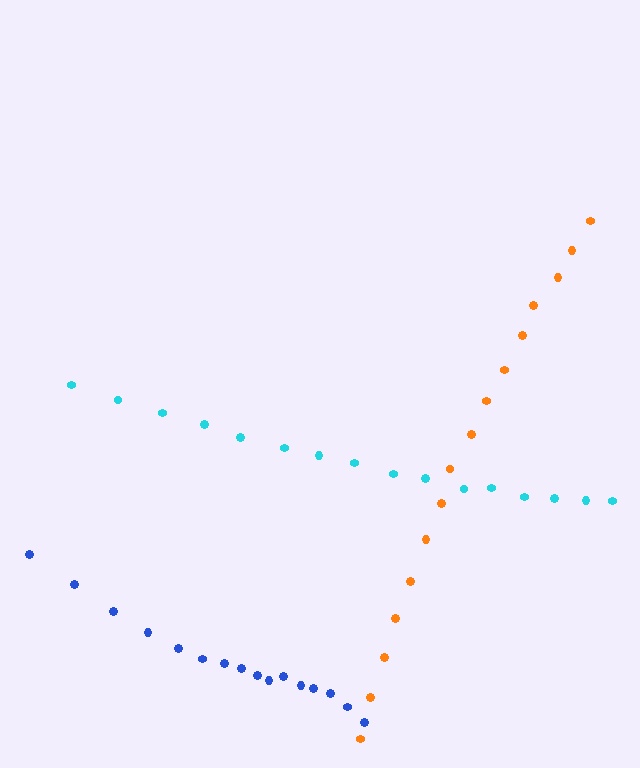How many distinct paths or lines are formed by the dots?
There are 3 distinct paths.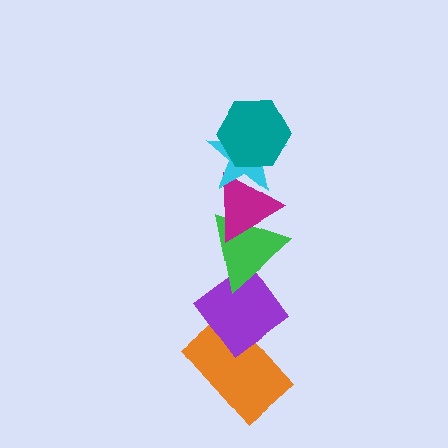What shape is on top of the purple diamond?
The green triangle is on top of the purple diamond.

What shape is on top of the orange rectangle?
The purple diamond is on top of the orange rectangle.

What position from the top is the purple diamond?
The purple diamond is 5th from the top.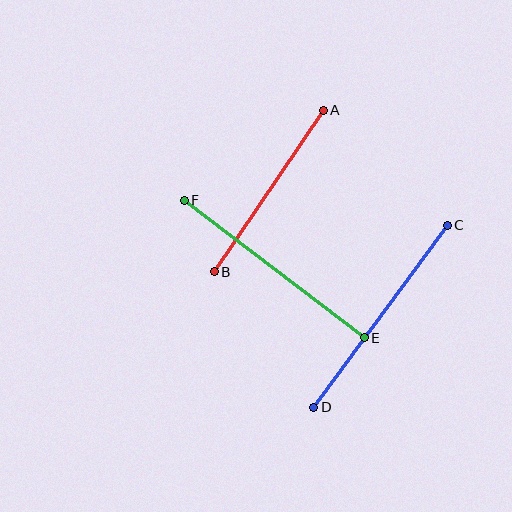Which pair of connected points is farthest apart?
Points E and F are farthest apart.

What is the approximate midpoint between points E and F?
The midpoint is at approximately (274, 269) pixels.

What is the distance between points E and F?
The distance is approximately 226 pixels.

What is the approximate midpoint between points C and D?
The midpoint is at approximately (380, 316) pixels.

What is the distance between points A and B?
The distance is approximately 195 pixels.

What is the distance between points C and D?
The distance is approximately 226 pixels.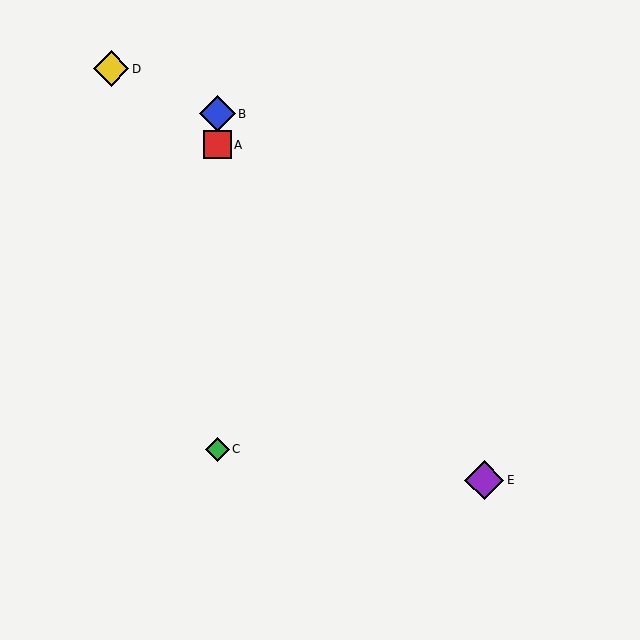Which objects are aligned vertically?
Objects A, B, C are aligned vertically.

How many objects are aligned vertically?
3 objects (A, B, C) are aligned vertically.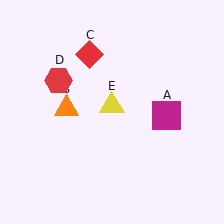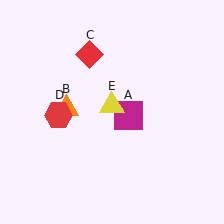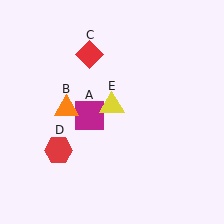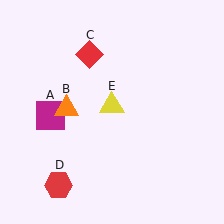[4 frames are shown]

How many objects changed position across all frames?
2 objects changed position: magenta square (object A), red hexagon (object D).